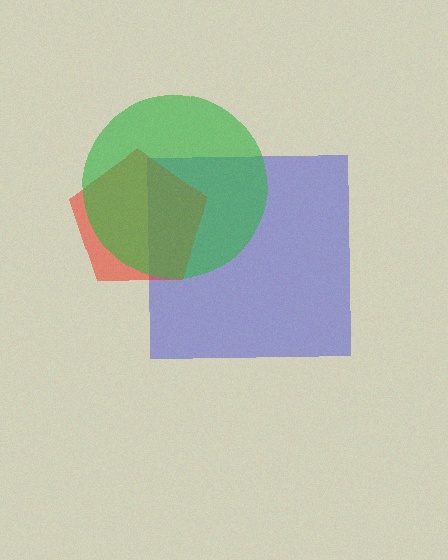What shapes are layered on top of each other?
The layered shapes are: a blue square, a red pentagon, a green circle.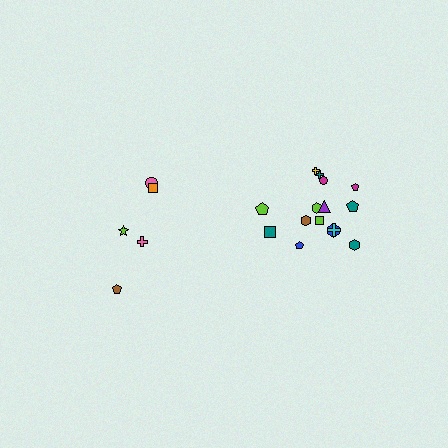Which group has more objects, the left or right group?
The right group.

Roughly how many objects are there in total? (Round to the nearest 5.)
Roughly 20 objects in total.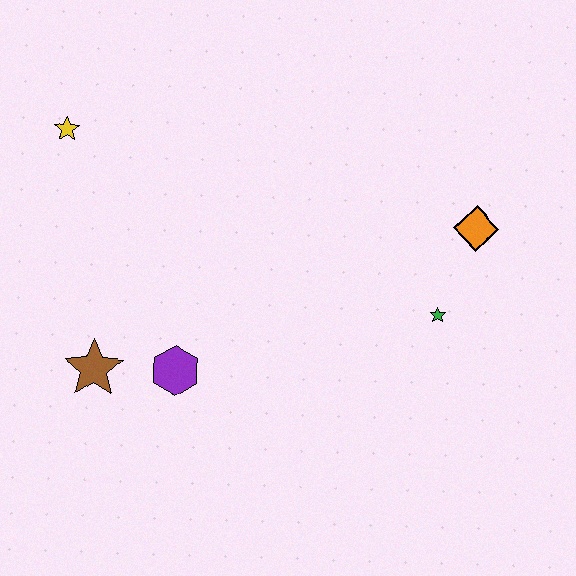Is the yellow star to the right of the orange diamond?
No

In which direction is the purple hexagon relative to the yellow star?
The purple hexagon is below the yellow star.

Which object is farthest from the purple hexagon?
The orange diamond is farthest from the purple hexagon.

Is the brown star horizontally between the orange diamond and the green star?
No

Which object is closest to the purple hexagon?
The brown star is closest to the purple hexagon.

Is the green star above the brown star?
Yes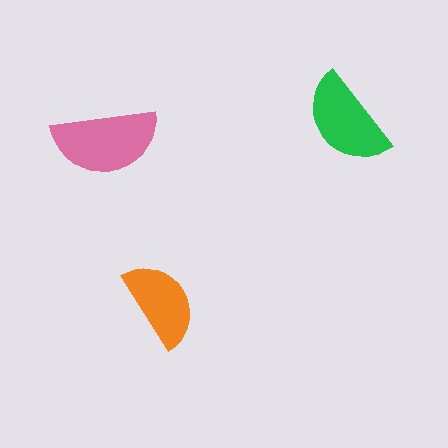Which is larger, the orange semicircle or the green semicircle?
The green one.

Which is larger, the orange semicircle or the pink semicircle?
The pink one.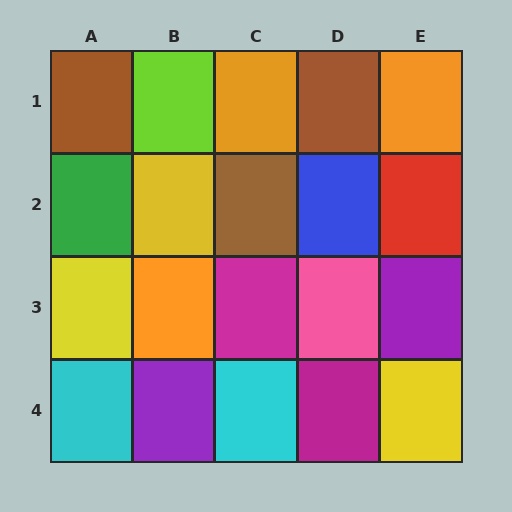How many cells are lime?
1 cell is lime.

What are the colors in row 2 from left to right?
Green, yellow, brown, blue, red.